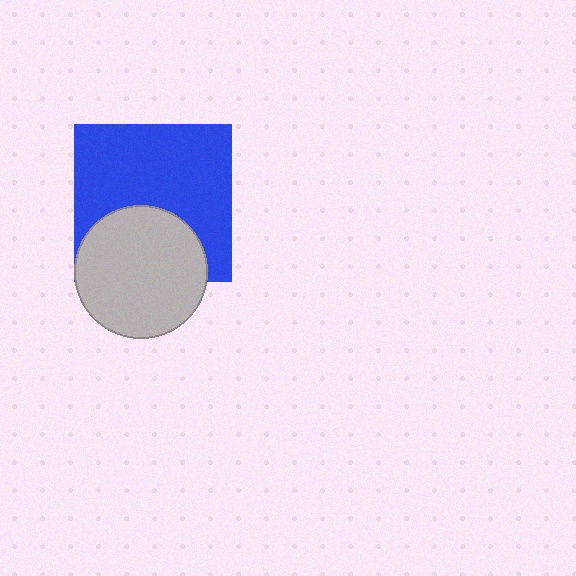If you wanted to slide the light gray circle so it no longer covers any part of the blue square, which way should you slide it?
Slide it down — that is the most direct way to separate the two shapes.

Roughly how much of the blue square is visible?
Most of it is visible (roughly 67%).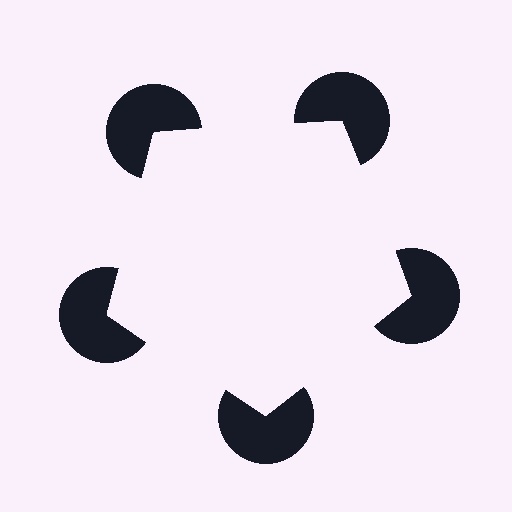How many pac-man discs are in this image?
There are 5 — one at each vertex of the illusory pentagon.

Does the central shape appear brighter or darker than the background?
It typically appears slightly brighter than the background, even though no actual brightness change is drawn.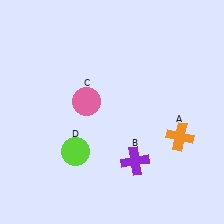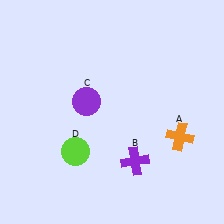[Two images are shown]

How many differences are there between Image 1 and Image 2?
There is 1 difference between the two images.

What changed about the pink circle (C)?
In Image 1, C is pink. In Image 2, it changed to purple.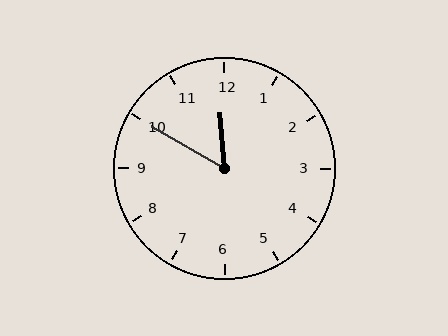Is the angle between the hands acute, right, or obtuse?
It is acute.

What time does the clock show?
11:50.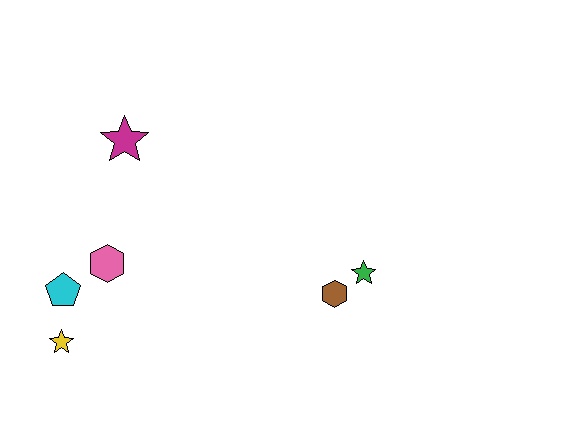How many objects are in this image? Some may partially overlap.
There are 6 objects.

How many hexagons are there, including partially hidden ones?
There are 2 hexagons.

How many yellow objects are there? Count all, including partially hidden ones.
There is 1 yellow object.